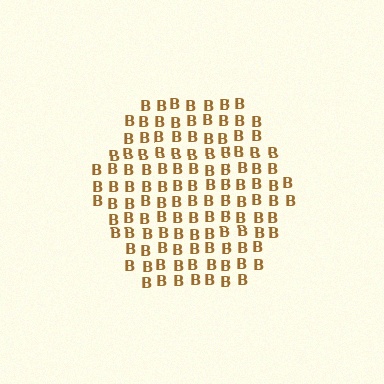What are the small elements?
The small elements are letter B's.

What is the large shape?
The large shape is a hexagon.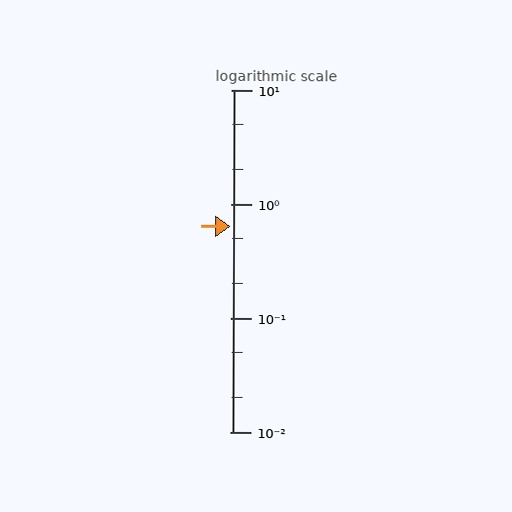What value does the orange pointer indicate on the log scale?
The pointer indicates approximately 0.64.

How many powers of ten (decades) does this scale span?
The scale spans 3 decades, from 0.01 to 10.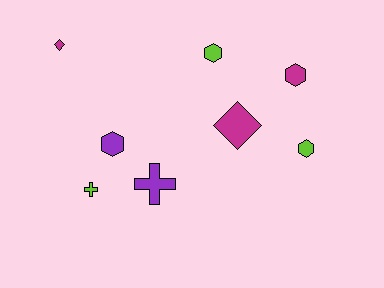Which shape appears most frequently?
Hexagon, with 4 objects.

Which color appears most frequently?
Magenta, with 3 objects.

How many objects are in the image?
There are 8 objects.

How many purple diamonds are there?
There are no purple diamonds.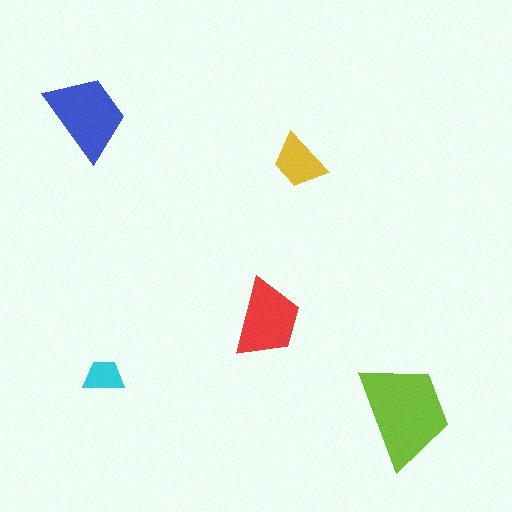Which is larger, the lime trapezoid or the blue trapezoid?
The lime one.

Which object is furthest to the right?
The lime trapezoid is rightmost.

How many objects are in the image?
There are 5 objects in the image.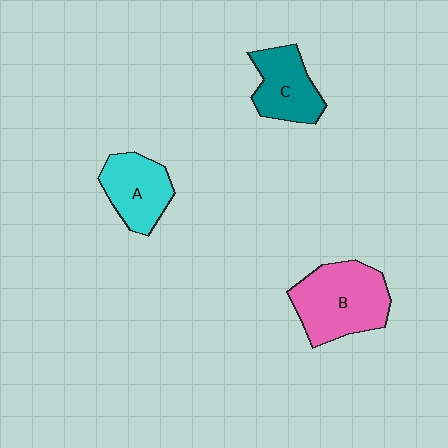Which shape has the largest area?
Shape B (pink).